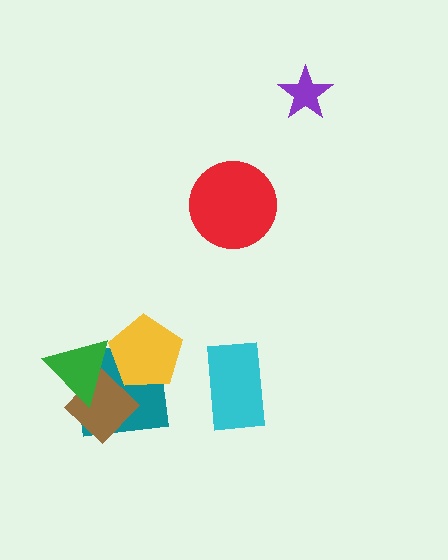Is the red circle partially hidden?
No, no other shape covers it.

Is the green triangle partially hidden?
Yes, it is partially covered by another shape.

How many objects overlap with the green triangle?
3 objects overlap with the green triangle.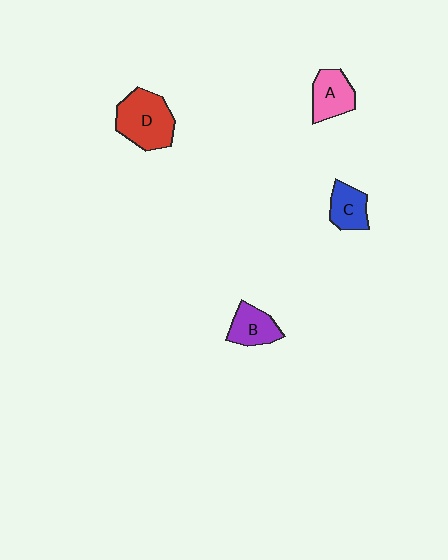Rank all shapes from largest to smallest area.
From largest to smallest: D (red), A (pink), B (purple), C (blue).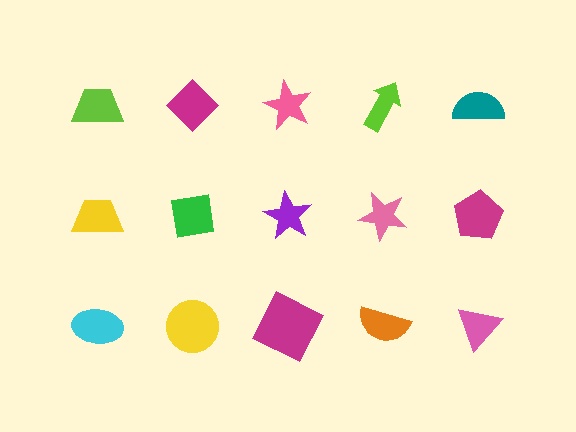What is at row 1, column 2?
A magenta diamond.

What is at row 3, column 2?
A yellow circle.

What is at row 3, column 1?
A cyan ellipse.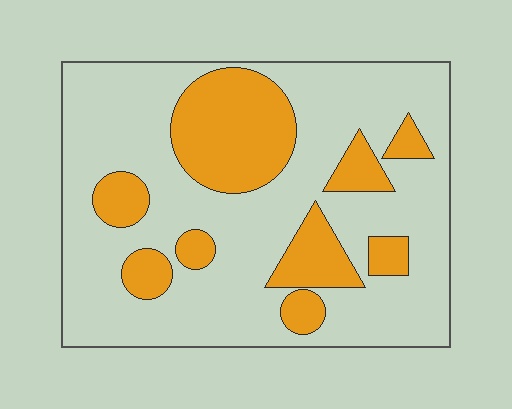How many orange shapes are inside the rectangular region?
9.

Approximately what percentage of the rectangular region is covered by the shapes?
Approximately 25%.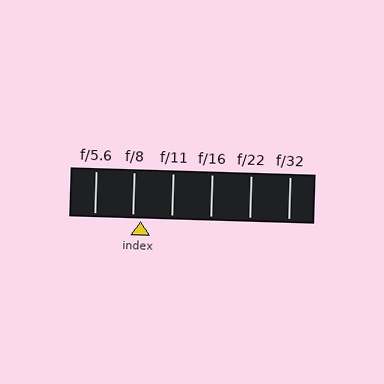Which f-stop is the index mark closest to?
The index mark is closest to f/8.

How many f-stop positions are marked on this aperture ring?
There are 6 f-stop positions marked.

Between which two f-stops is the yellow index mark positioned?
The index mark is between f/8 and f/11.